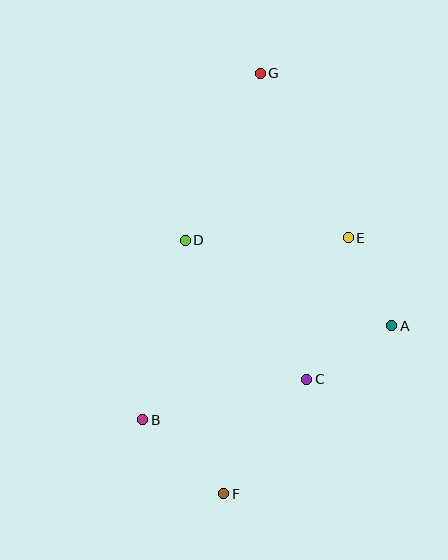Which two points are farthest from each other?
Points F and G are farthest from each other.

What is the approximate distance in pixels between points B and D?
The distance between B and D is approximately 184 pixels.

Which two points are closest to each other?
Points A and E are closest to each other.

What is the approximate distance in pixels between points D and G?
The distance between D and G is approximately 183 pixels.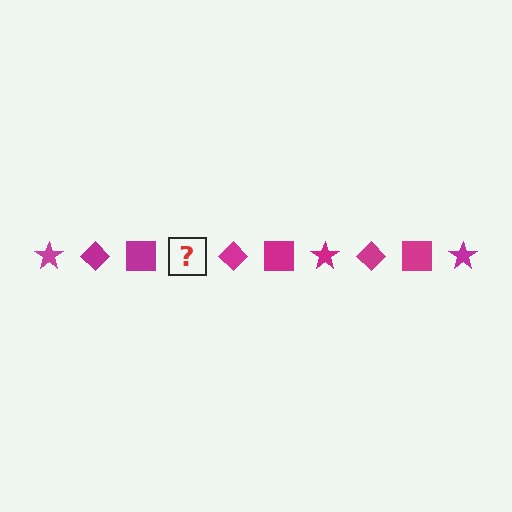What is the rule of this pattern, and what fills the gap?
The rule is that the pattern cycles through star, diamond, square shapes in magenta. The gap should be filled with a magenta star.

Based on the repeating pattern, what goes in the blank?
The blank should be a magenta star.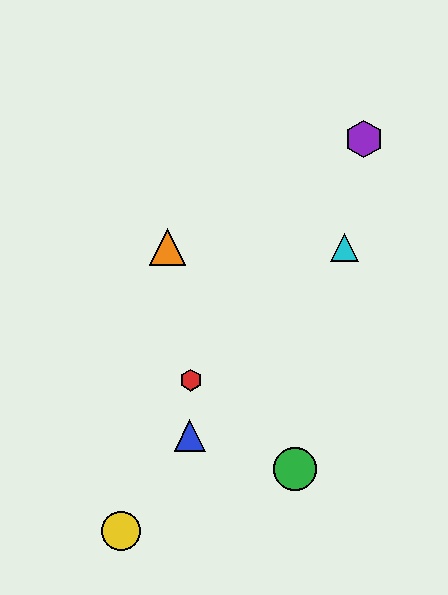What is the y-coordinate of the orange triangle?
The orange triangle is at y≈247.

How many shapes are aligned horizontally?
2 shapes (the orange triangle, the cyan triangle) are aligned horizontally.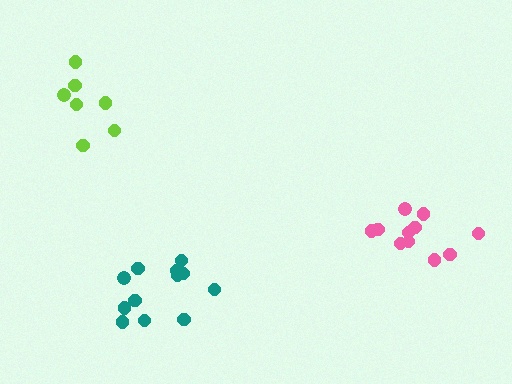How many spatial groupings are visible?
There are 3 spatial groupings.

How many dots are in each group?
Group 1: 11 dots, Group 2: 12 dots, Group 3: 7 dots (30 total).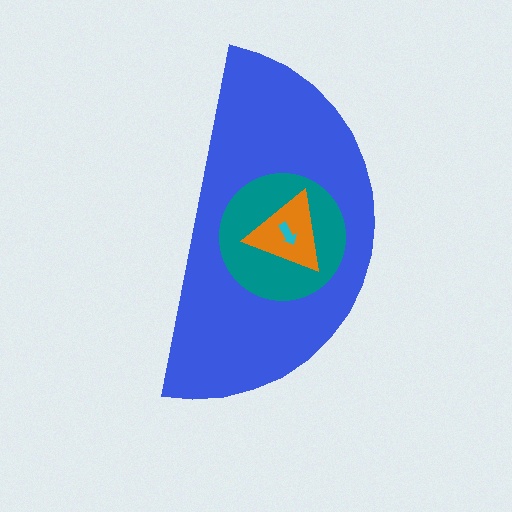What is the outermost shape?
The blue semicircle.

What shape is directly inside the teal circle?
The orange triangle.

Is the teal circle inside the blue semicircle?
Yes.